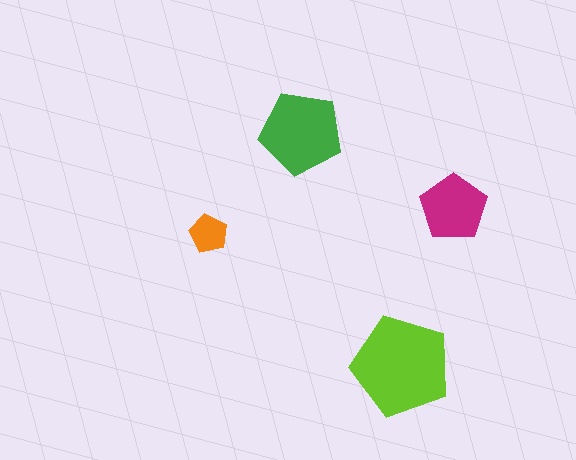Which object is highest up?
The green pentagon is topmost.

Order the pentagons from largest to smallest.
the lime one, the green one, the magenta one, the orange one.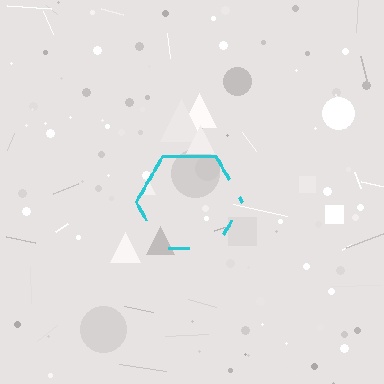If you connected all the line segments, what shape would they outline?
They would outline a hexagon.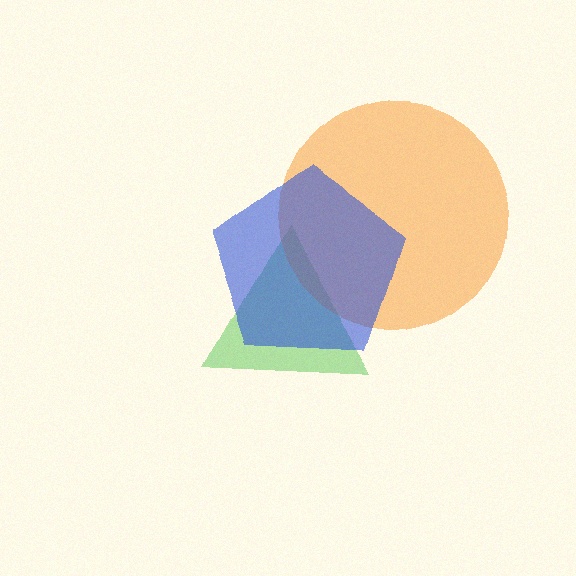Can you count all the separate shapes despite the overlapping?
Yes, there are 3 separate shapes.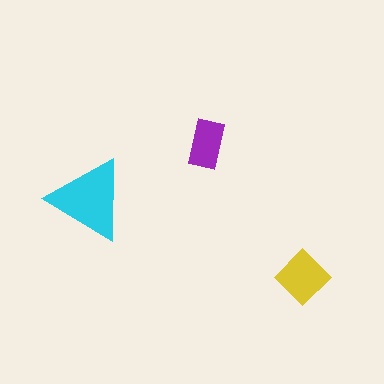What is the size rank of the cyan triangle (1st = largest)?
1st.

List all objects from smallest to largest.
The purple rectangle, the yellow diamond, the cyan triangle.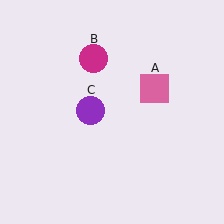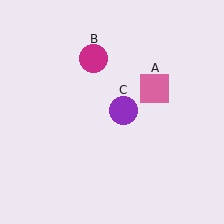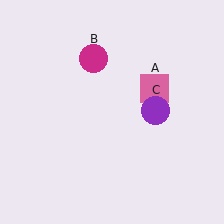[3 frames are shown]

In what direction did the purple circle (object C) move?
The purple circle (object C) moved right.